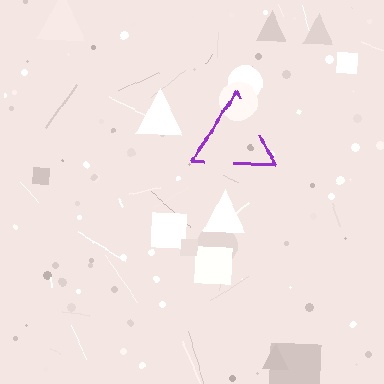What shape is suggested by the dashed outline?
The dashed outline suggests a triangle.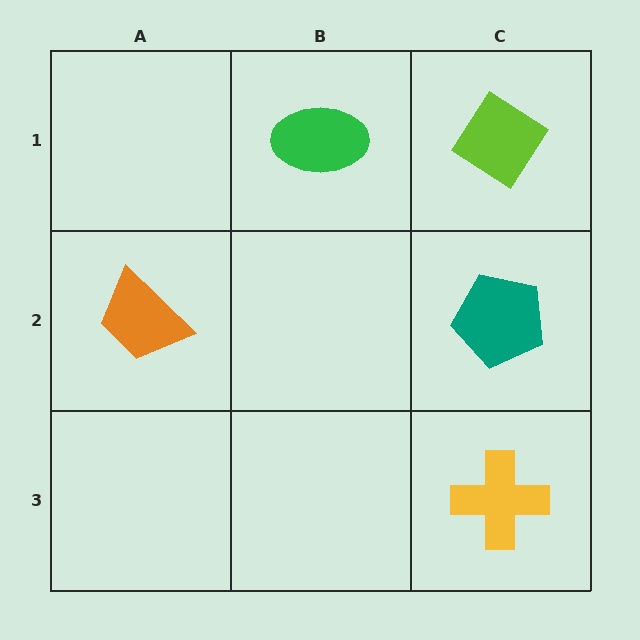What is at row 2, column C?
A teal pentagon.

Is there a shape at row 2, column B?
No, that cell is empty.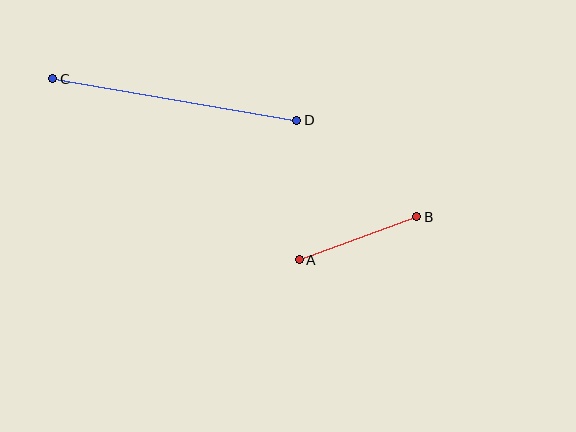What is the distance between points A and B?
The distance is approximately 125 pixels.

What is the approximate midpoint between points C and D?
The midpoint is at approximately (175, 99) pixels.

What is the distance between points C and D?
The distance is approximately 248 pixels.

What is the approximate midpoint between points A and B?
The midpoint is at approximately (358, 238) pixels.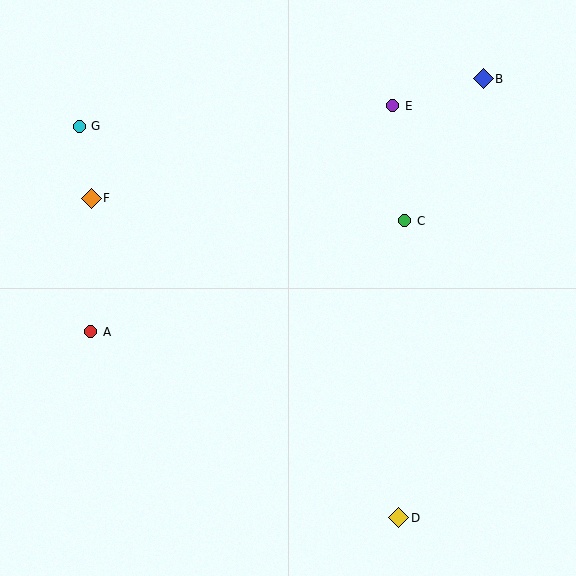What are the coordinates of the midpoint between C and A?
The midpoint between C and A is at (248, 276).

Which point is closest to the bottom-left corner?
Point A is closest to the bottom-left corner.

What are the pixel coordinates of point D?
Point D is at (399, 518).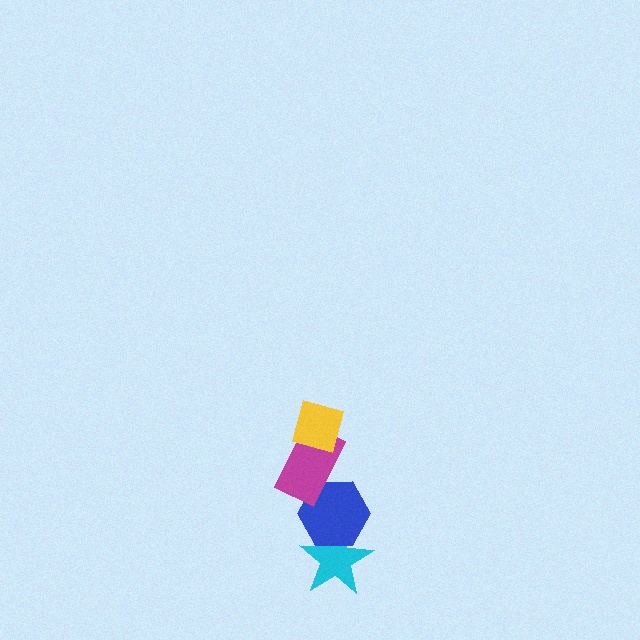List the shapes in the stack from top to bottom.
From top to bottom: the yellow diamond, the magenta rectangle, the blue hexagon, the cyan star.